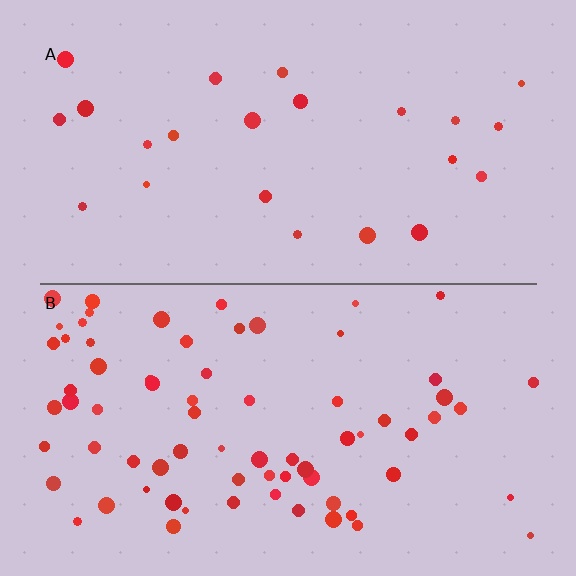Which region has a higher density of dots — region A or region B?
B (the bottom).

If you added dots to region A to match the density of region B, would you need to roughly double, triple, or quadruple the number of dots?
Approximately triple.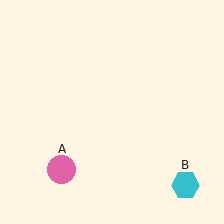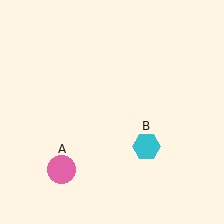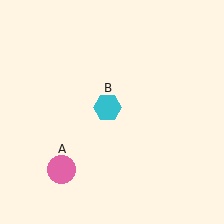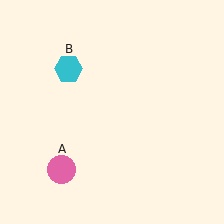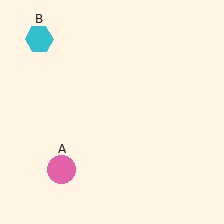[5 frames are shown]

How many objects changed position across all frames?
1 object changed position: cyan hexagon (object B).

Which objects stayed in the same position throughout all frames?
Pink circle (object A) remained stationary.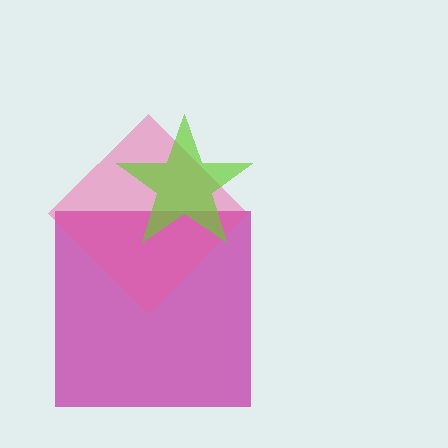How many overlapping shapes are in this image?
There are 3 overlapping shapes in the image.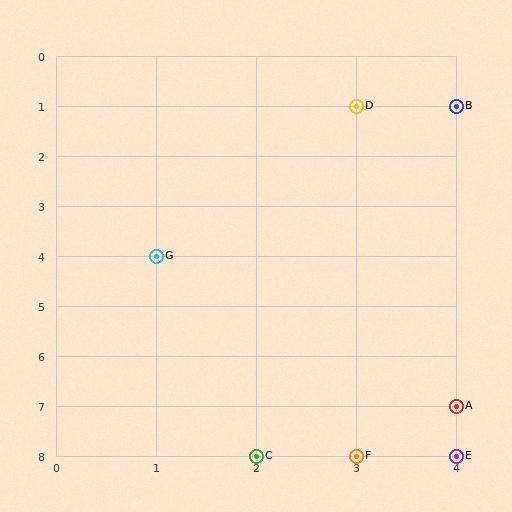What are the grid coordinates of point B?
Point B is at grid coordinates (4, 1).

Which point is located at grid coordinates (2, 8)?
Point C is at (2, 8).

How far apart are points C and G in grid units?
Points C and G are 1 column and 4 rows apart (about 4.1 grid units diagonally).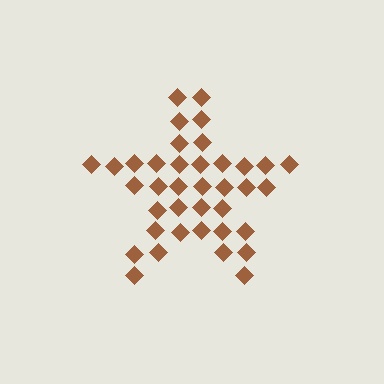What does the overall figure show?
The overall figure shows a star.